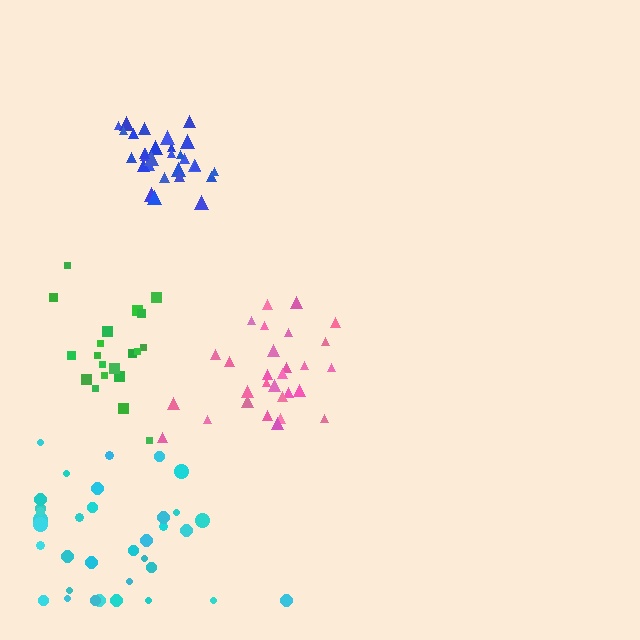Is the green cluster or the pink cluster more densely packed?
Green.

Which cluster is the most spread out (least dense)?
Cyan.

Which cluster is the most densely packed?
Blue.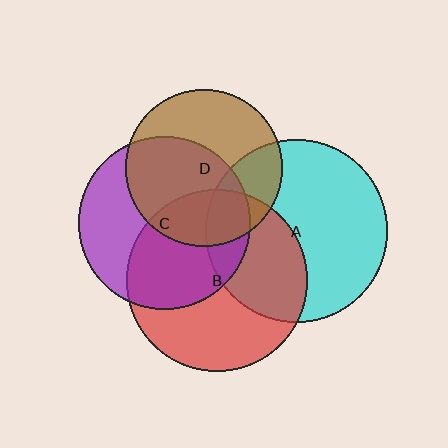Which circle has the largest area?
Circle A (cyan).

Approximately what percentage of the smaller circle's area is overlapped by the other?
Approximately 25%.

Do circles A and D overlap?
Yes.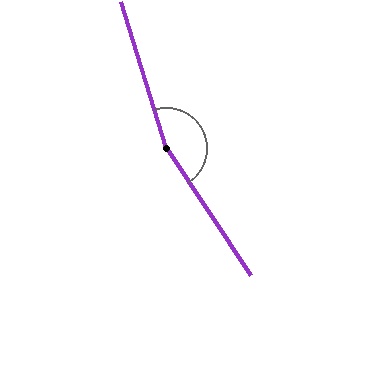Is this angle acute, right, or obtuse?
It is obtuse.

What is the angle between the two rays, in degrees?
Approximately 164 degrees.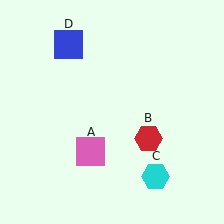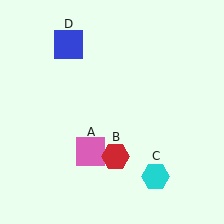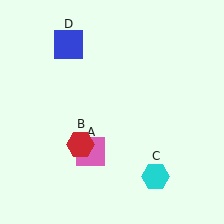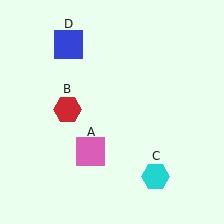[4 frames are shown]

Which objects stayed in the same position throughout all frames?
Pink square (object A) and cyan hexagon (object C) and blue square (object D) remained stationary.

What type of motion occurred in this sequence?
The red hexagon (object B) rotated clockwise around the center of the scene.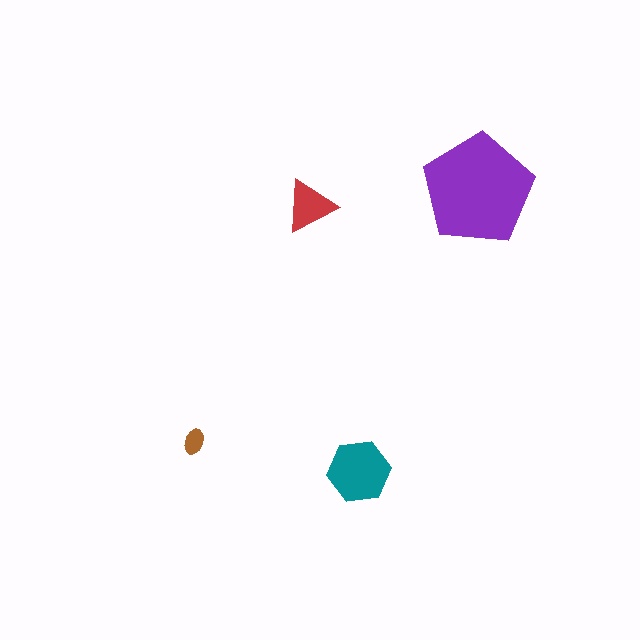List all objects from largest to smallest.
The purple pentagon, the teal hexagon, the red triangle, the brown ellipse.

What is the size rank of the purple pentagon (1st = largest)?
1st.